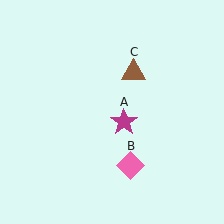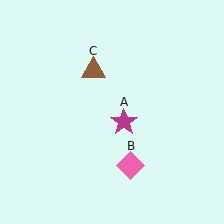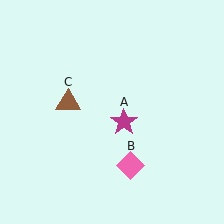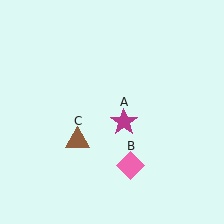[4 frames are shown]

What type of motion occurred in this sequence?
The brown triangle (object C) rotated counterclockwise around the center of the scene.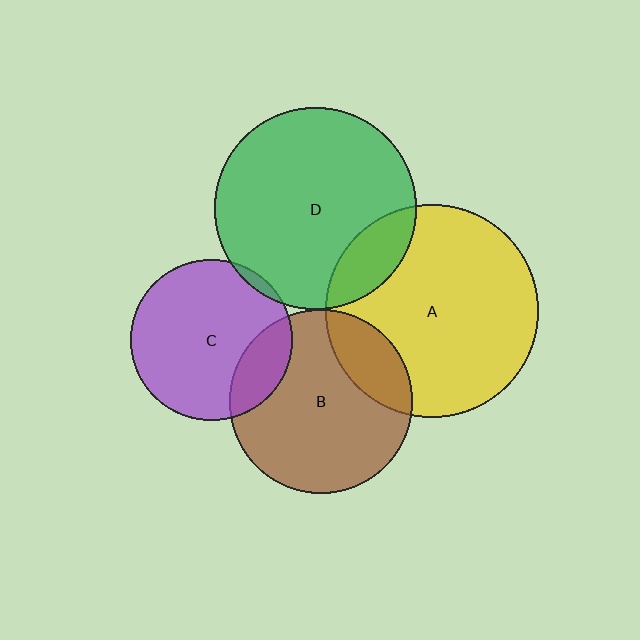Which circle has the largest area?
Circle A (yellow).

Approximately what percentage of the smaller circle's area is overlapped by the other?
Approximately 5%.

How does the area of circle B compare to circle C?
Approximately 1.3 times.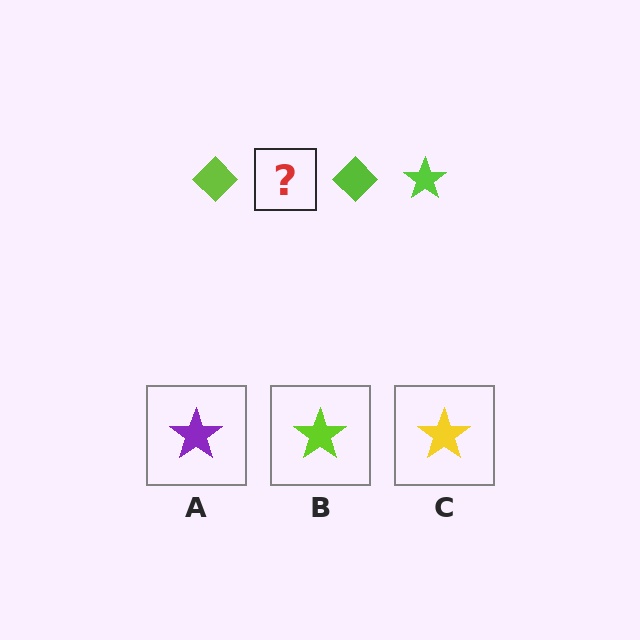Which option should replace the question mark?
Option B.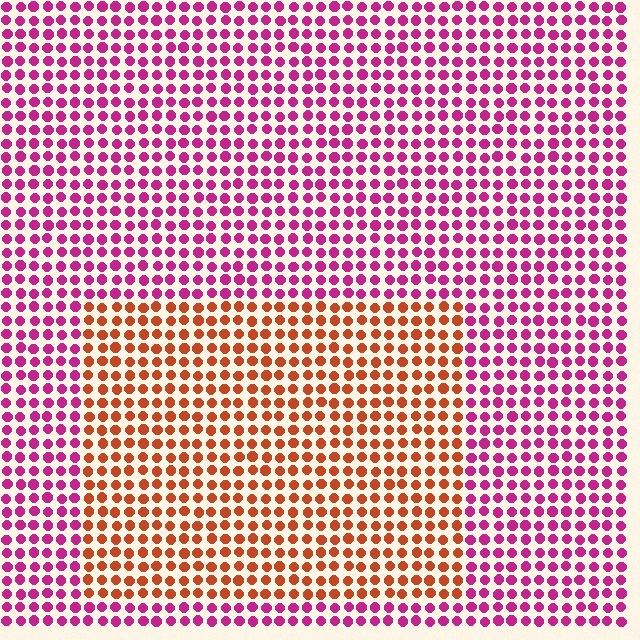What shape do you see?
I see a rectangle.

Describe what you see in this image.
The image is filled with small magenta elements in a uniform arrangement. A rectangle-shaped region is visible where the elements are tinted to a slightly different hue, forming a subtle color boundary.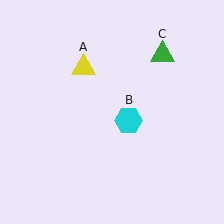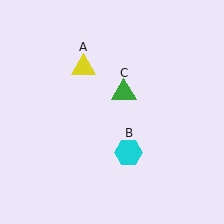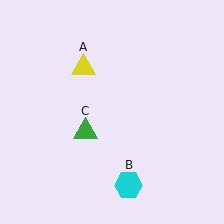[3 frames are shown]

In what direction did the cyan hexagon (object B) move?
The cyan hexagon (object B) moved down.